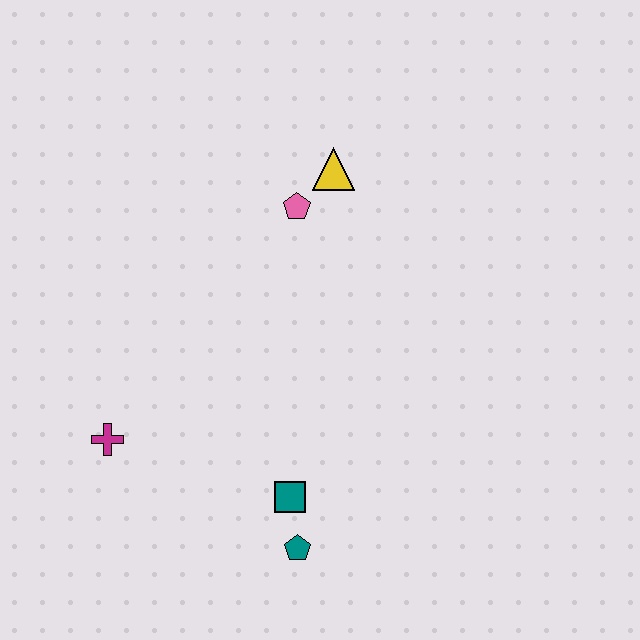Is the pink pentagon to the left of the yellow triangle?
Yes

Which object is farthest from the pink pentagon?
The teal pentagon is farthest from the pink pentagon.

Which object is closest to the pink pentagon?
The yellow triangle is closest to the pink pentagon.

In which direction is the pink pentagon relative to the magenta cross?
The pink pentagon is above the magenta cross.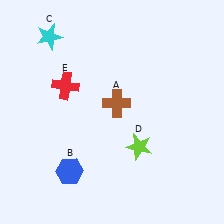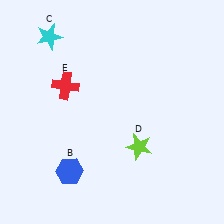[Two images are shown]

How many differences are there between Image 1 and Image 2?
There is 1 difference between the two images.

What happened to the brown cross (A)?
The brown cross (A) was removed in Image 2. It was in the top-right area of Image 1.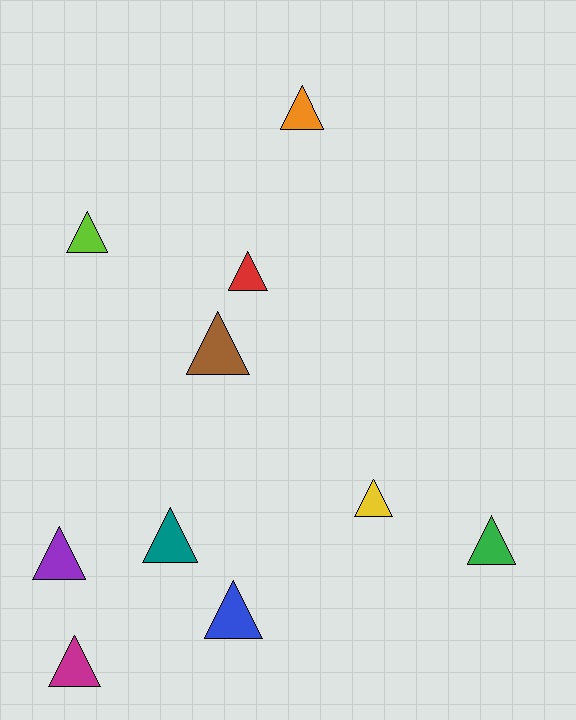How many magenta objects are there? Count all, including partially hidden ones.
There is 1 magenta object.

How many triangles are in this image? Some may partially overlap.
There are 10 triangles.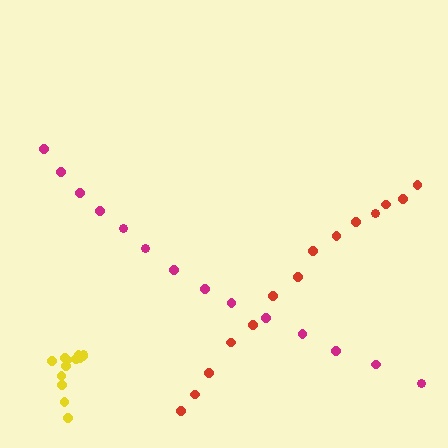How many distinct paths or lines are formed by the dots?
There are 3 distinct paths.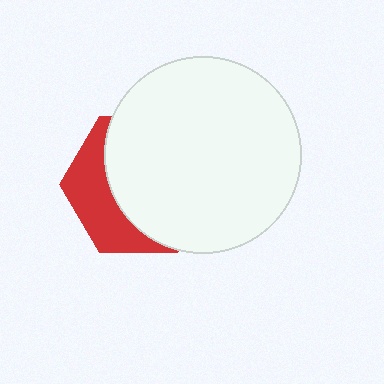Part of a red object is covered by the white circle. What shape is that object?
It is a hexagon.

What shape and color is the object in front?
The object in front is a white circle.